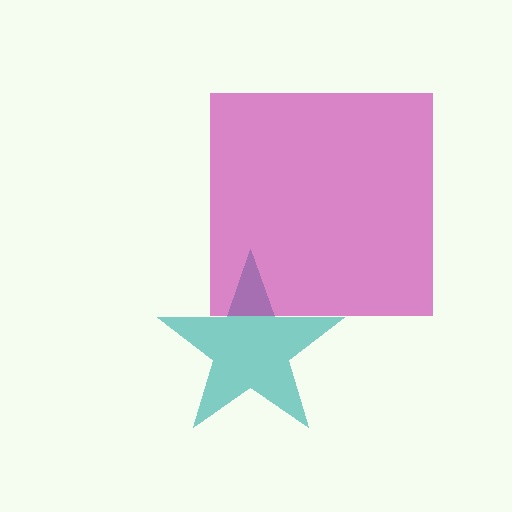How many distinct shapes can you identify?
There are 2 distinct shapes: a teal star, a magenta square.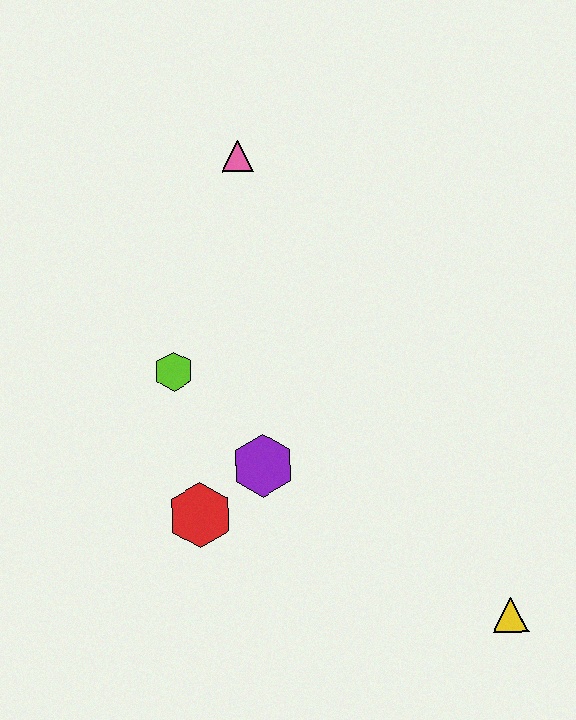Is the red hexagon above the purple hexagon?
No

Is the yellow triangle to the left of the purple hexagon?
No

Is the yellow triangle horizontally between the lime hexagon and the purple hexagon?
No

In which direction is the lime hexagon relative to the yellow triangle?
The lime hexagon is to the left of the yellow triangle.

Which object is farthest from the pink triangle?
The yellow triangle is farthest from the pink triangle.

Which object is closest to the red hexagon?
The purple hexagon is closest to the red hexagon.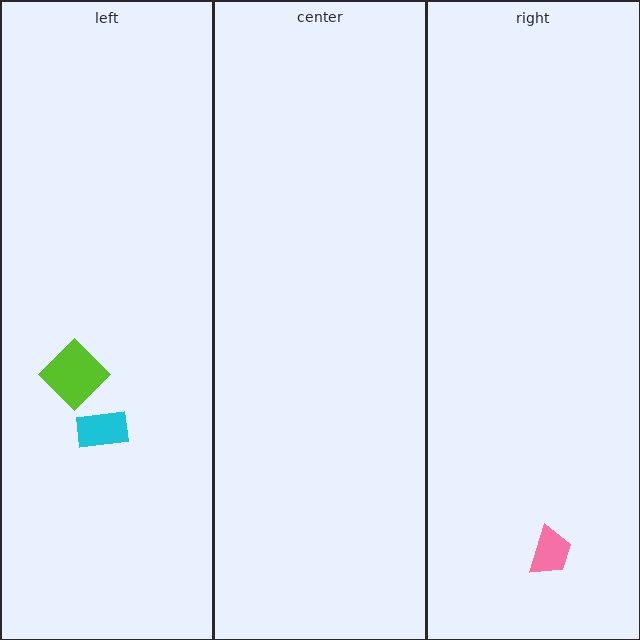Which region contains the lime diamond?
The left region.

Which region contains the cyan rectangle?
The left region.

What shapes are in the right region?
The pink trapezoid.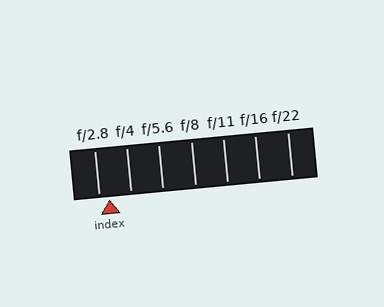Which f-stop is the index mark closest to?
The index mark is closest to f/2.8.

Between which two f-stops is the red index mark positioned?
The index mark is between f/2.8 and f/4.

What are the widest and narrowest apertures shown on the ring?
The widest aperture shown is f/2.8 and the narrowest is f/22.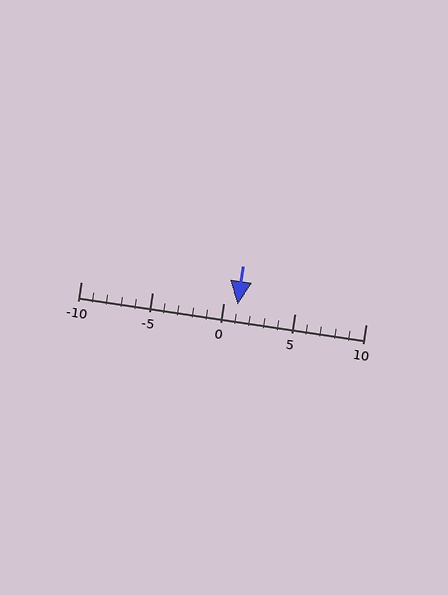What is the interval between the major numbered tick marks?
The major tick marks are spaced 5 units apart.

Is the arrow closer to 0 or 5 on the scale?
The arrow is closer to 0.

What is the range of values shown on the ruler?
The ruler shows values from -10 to 10.